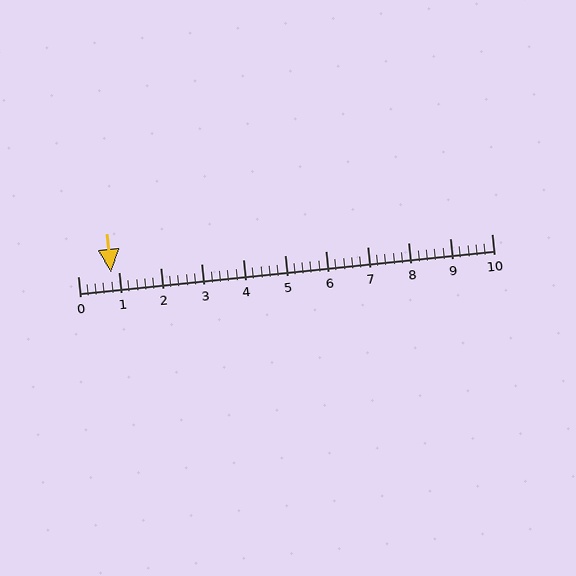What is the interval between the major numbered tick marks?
The major tick marks are spaced 1 units apart.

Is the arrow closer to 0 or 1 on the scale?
The arrow is closer to 1.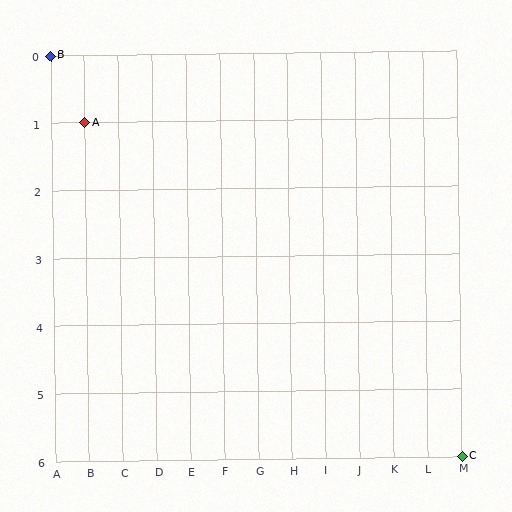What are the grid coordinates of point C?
Point C is at grid coordinates (M, 6).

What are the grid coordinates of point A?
Point A is at grid coordinates (B, 1).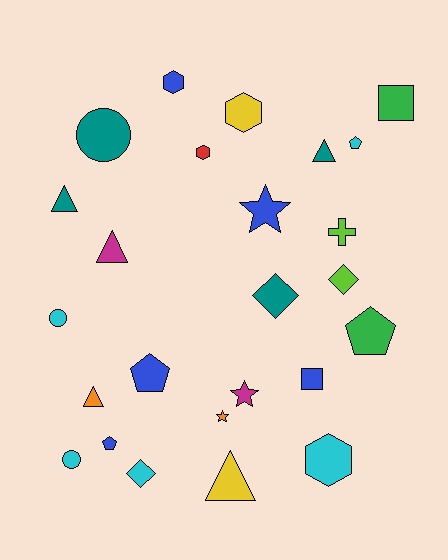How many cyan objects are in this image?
There are 5 cyan objects.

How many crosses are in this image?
There is 1 cross.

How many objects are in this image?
There are 25 objects.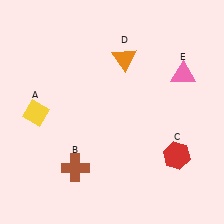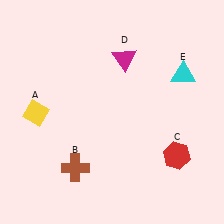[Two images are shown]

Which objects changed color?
D changed from orange to magenta. E changed from pink to cyan.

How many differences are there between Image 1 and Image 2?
There are 2 differences between the two images.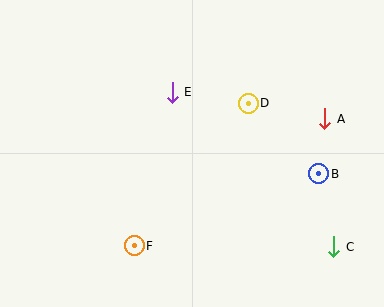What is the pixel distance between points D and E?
The distance between D and E is 77 pixels.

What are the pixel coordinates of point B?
Point B is at (319, 174).